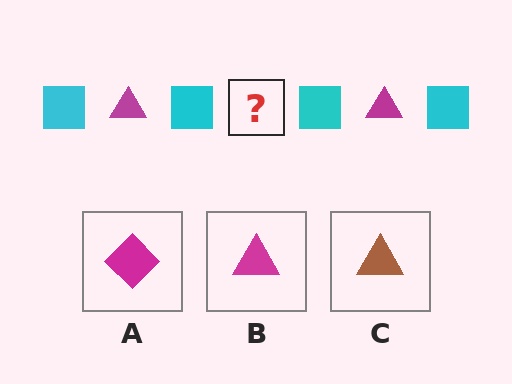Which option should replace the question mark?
Option B.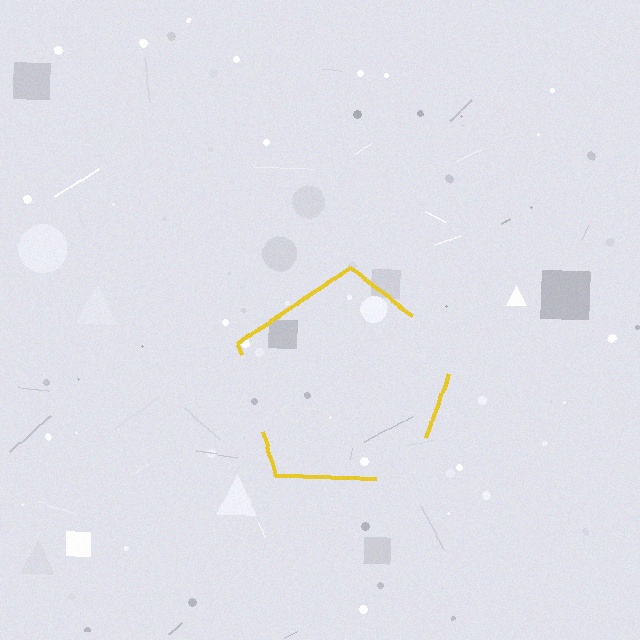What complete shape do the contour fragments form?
The contour fragments form a pentagon.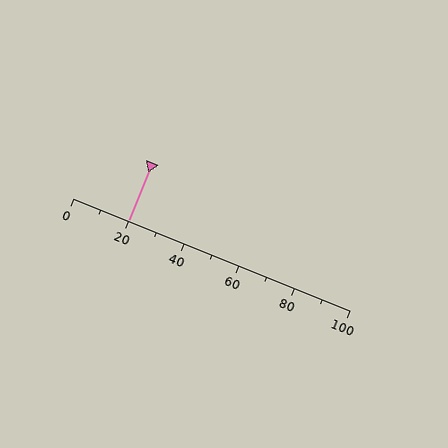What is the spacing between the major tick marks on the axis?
The major ticks are spaced 20 apart.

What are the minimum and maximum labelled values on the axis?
The axis runs from 0 to 100.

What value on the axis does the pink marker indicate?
The marker indicates approximately 20.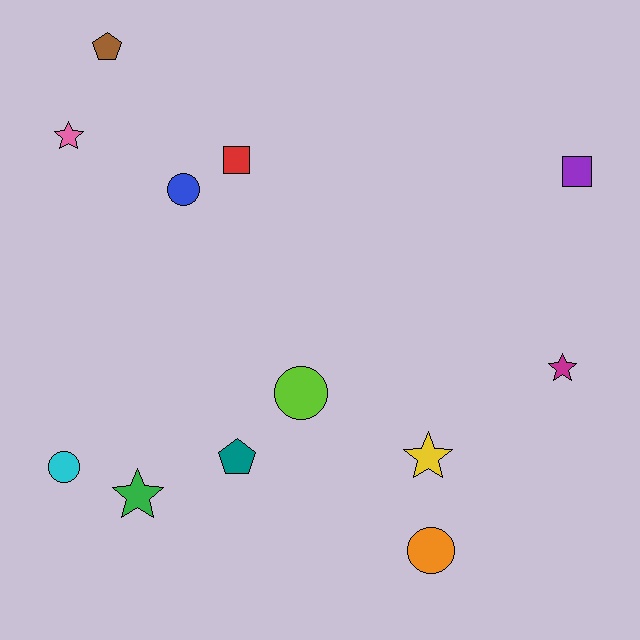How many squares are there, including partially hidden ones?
There are 2 squares.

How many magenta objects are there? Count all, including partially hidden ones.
There is 1 magenta object.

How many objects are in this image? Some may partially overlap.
There are 12 objects.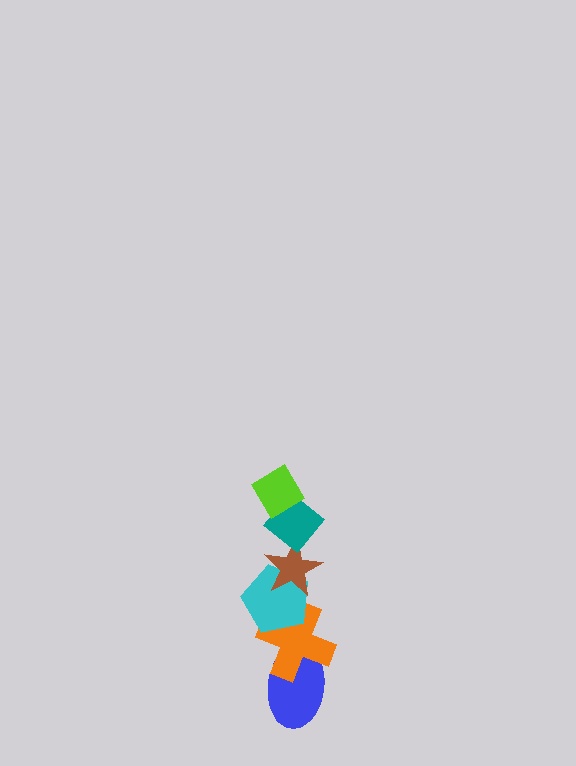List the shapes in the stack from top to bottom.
From top to bottom: the lime diamond, the teal diamond, the brown star, the cyan pentagon, the orange cross, the blue ellipse.